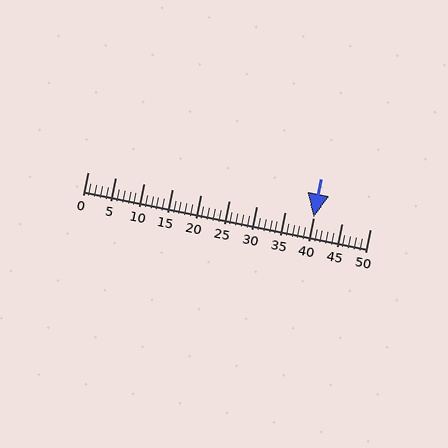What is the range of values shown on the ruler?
The ruler shows values from 0 to 50.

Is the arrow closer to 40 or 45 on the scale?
The arrow is closer to 40.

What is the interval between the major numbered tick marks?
The major tick marks are spaced 5 units apart.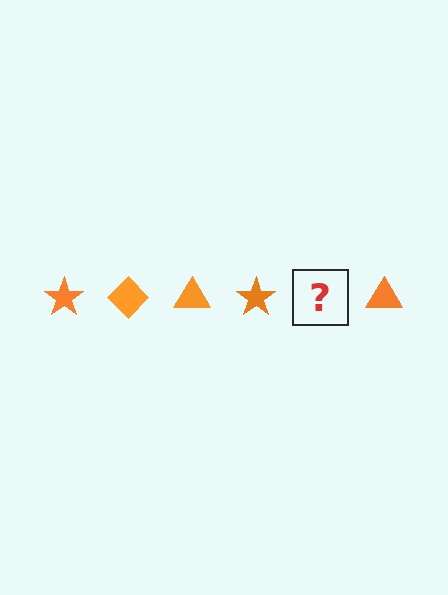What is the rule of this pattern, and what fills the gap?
The rule is that the pattern cycles through star, diamond, triangle shapes in orange. The gap should be filled with an orange diamond.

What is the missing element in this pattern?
The missing element is an orange diamond.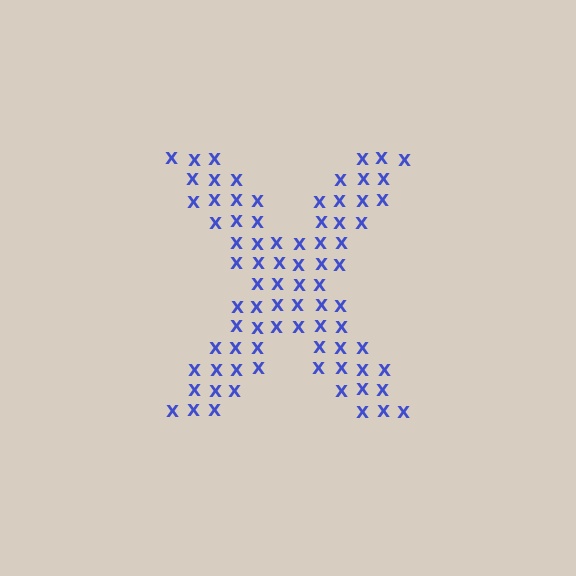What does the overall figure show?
The overall figure shows the letter X.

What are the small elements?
The small elements are letter X's.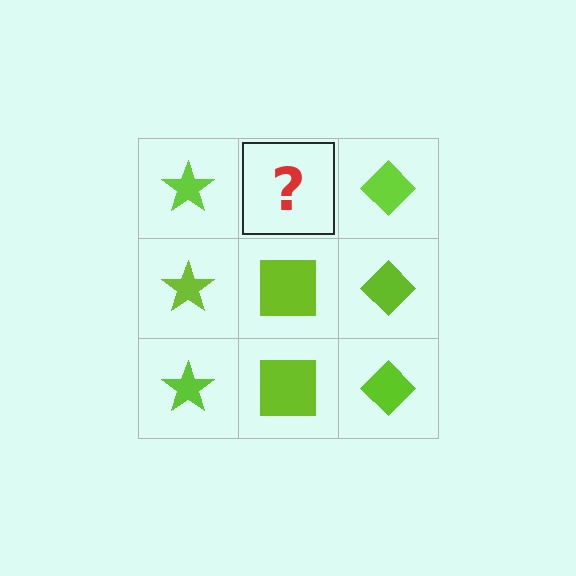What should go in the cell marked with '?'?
The missing cell should contain a lime square.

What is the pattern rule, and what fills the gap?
The rule is that each column has a consistent shape. The gap should be filled with a lime square.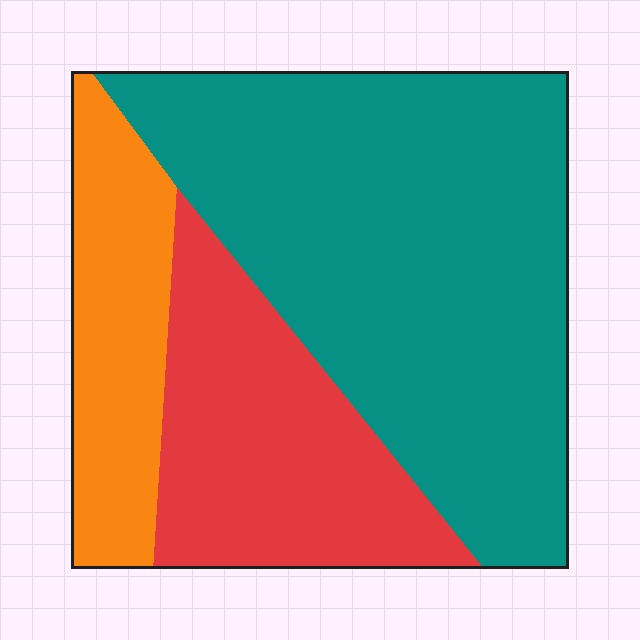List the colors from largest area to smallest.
From largest to smallest: teal, red, orange.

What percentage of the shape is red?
Red takes up about one quarter (1/4) of the shape.